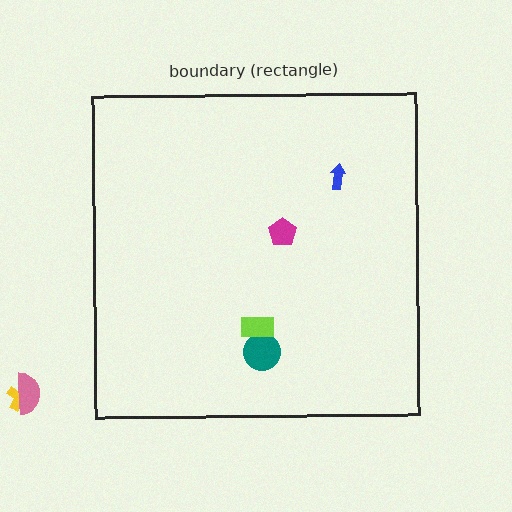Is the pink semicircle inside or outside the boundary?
Outside.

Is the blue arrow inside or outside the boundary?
Inside.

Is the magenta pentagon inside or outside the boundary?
Inside.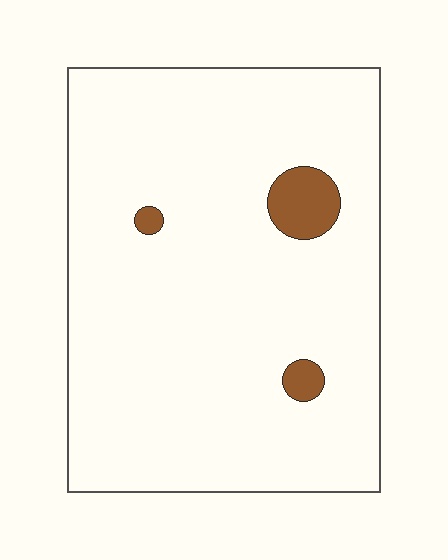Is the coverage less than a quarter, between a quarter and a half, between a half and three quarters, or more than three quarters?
Less than a quarter.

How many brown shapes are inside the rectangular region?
3.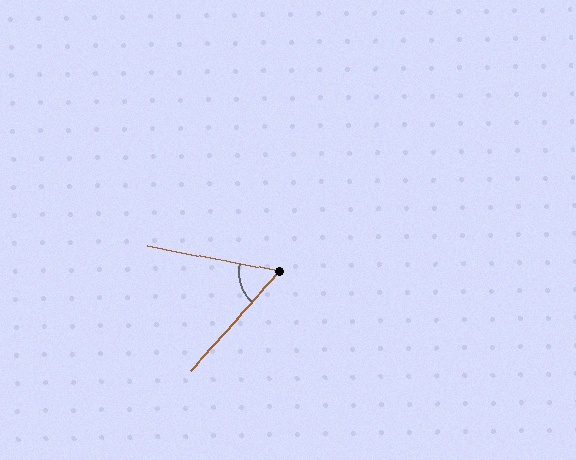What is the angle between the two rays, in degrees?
Approximately 59 degrees.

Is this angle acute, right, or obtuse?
It is acute.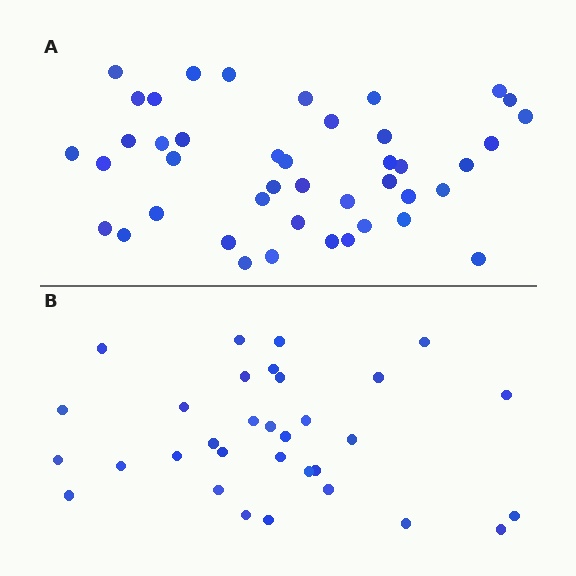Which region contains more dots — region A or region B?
Region A (the top region) has more dots.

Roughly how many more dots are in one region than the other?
Region A has roughly 12 or so more dots than region B.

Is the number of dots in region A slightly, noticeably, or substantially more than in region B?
Region A has noticeably more, but not dramatically so. The ratio is roughly 1.3 to 1.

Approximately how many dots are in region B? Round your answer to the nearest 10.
About 30 dots. (The exact count is 32, which rounds to 30.)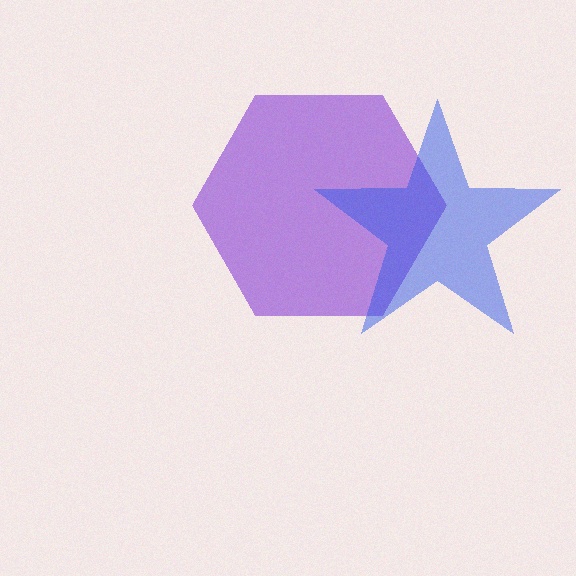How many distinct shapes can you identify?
There are 2 distinct shapes: a purple hexagon, a blue star.